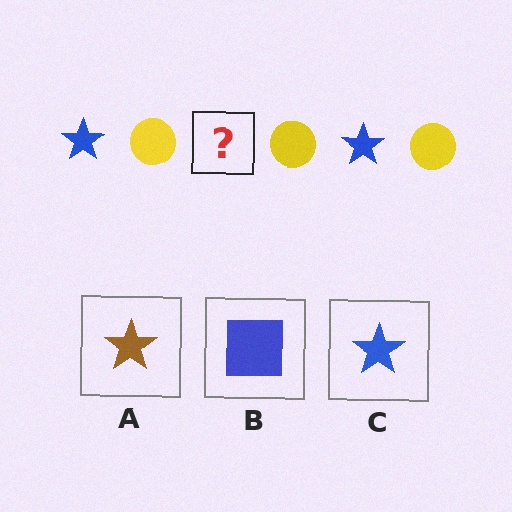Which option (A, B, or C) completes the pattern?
C.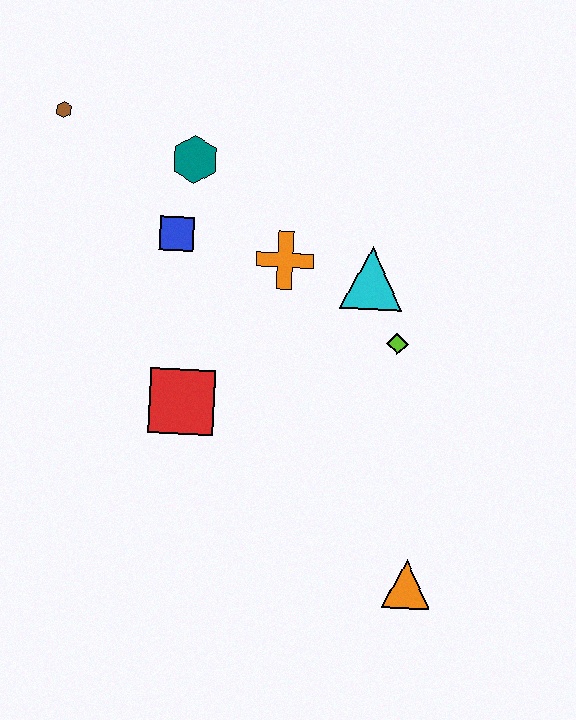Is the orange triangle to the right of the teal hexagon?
Yes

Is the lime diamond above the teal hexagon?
No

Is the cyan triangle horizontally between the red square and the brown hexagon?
No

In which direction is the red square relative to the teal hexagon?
The red square is below the teal hexagon.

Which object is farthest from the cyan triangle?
The brown hexagon is farthest from the cyan triangle.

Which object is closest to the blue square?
The teal hexagon is closest to the blue square.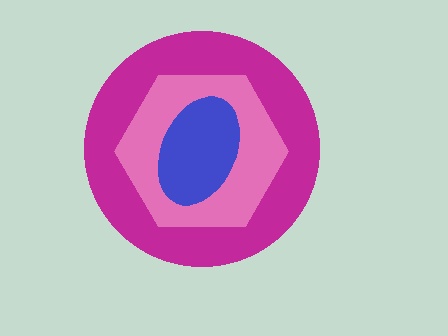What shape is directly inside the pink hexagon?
The blue ellipse.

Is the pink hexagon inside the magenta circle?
Yes.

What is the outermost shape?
The magenta circle.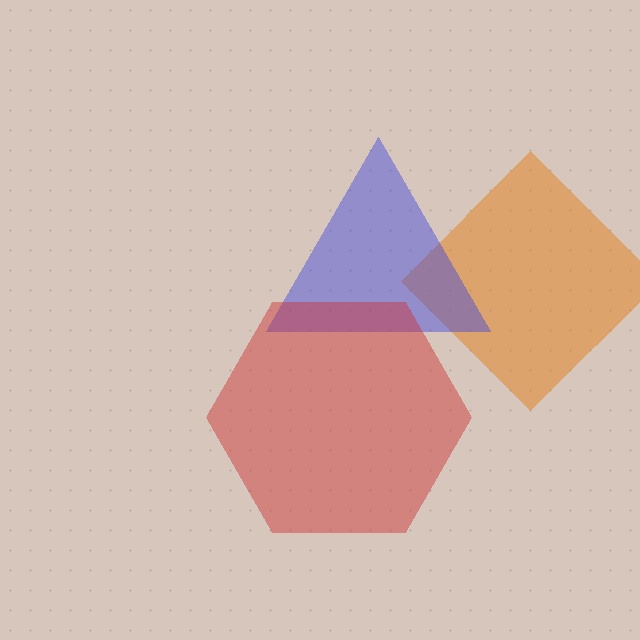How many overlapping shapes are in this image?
There are 3 overlapping shapes in the image.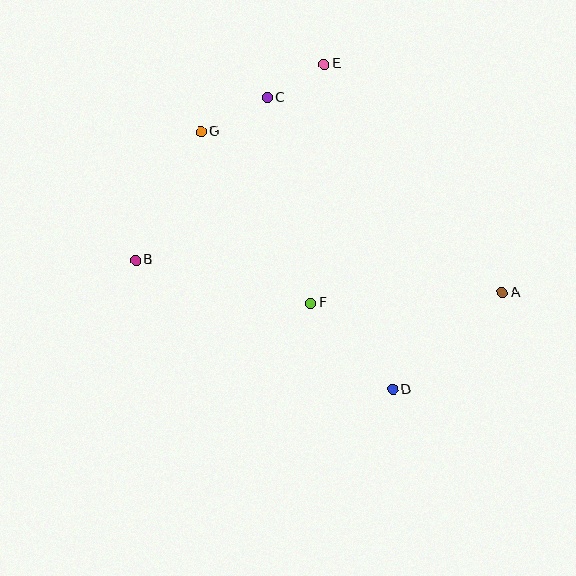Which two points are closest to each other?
Points C and E are closest to each other.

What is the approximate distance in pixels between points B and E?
The distance between B and E is approximately 272 pixels.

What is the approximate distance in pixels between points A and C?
The distance between A and C is approximately 305 pixels.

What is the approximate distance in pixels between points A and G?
The distance between A and G is approximately 342 pixels.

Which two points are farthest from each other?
Points A and B are farthest from each other.